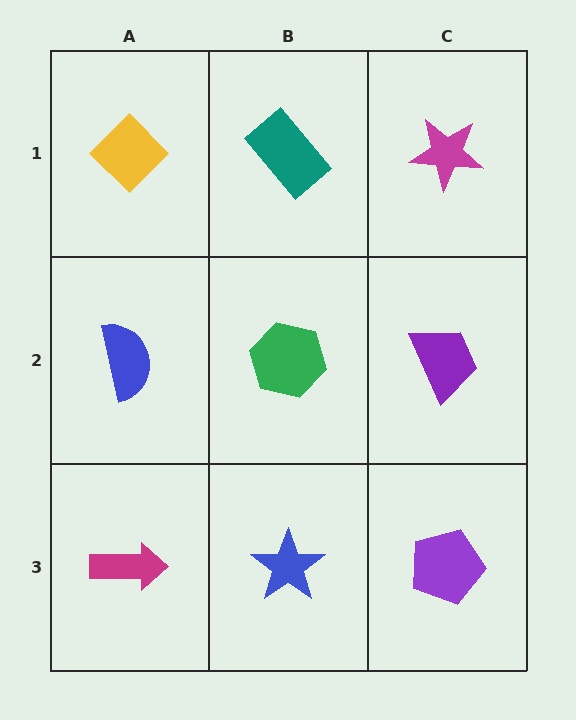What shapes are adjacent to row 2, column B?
A teal rectangle (row 1, column B), a blue star (row 3, column B), a blue semicircle (row 2, column A), a purple trapezoid (row 2, column C).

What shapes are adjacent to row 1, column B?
A green hexagon (row 2, column B), a yellow diamond (row 1, column A), a magenta star (row 1, column C).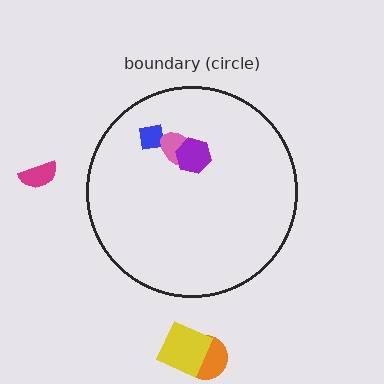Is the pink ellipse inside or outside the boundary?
Inside.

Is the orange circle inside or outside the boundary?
Outside.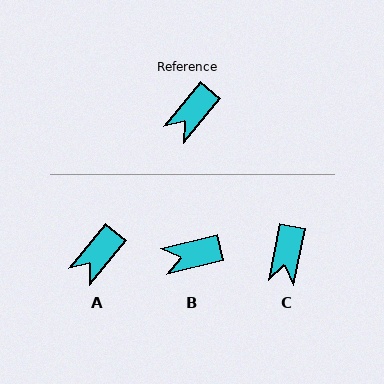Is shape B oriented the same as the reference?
No, it is off by about 37 degrees.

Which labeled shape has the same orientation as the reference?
A.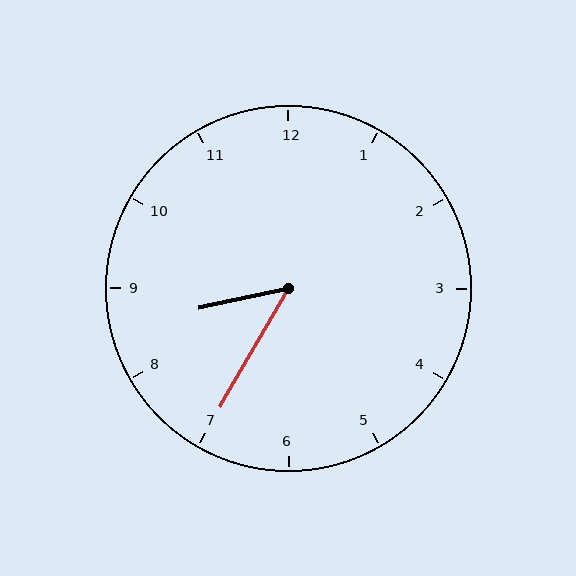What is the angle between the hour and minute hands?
Approximately 48 degrees.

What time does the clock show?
8:35.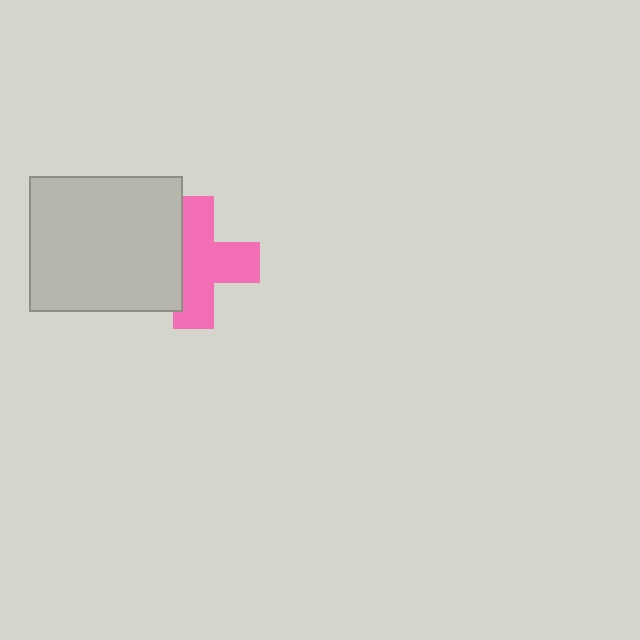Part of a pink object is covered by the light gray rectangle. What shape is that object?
It is a cross.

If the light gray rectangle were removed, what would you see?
You would see the complete pink cross.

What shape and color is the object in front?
The object in front is a light gray rectangle.